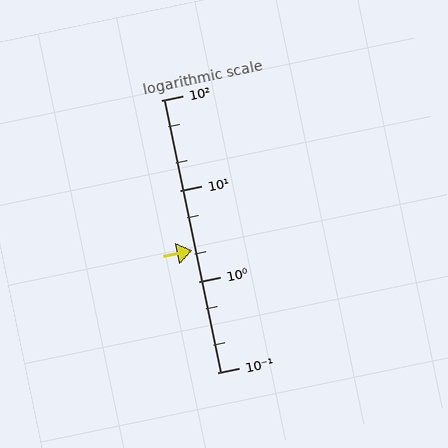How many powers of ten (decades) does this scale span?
The scale spans 3 decades, from 0.1 to 100.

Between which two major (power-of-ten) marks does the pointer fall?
The pointer is between 1 and 10.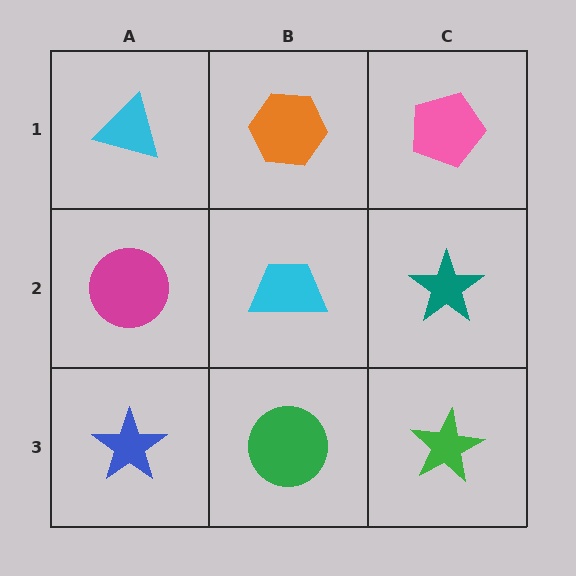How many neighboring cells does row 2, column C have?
3.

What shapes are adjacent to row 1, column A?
A magenta circle (row 2, column A), an orange hexagon (row 1, column B).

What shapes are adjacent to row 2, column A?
A cyan triangle (row 1, column A), a blue star (row 3, column A), a cyan trapezoid (row 2, column B).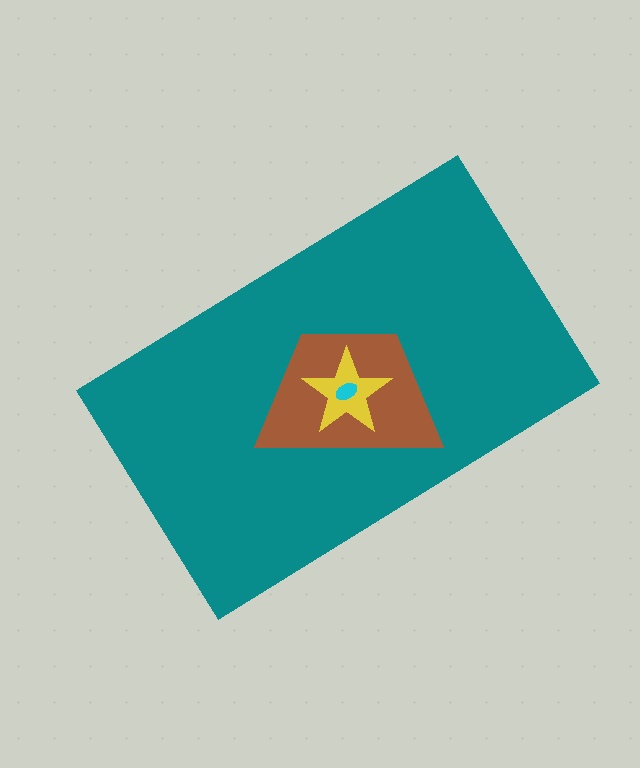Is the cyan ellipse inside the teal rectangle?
Yes.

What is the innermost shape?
The cyan ellipse.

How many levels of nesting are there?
4.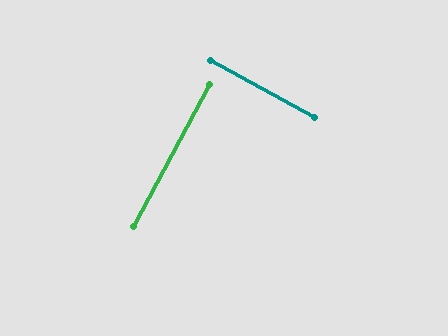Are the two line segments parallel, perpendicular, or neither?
Perpendicular — they meet at approximately 90°.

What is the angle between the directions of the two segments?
Approximately 90 degrees.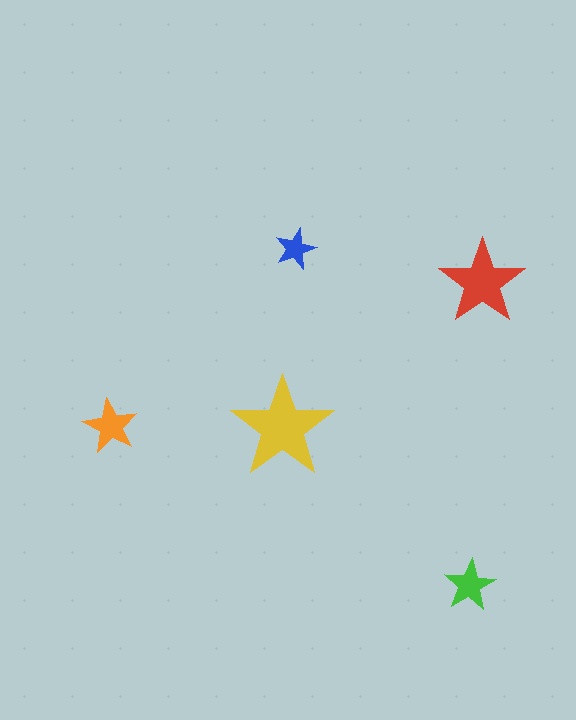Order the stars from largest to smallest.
the yellow one, the red one, the orange one, the green one, the blue one.